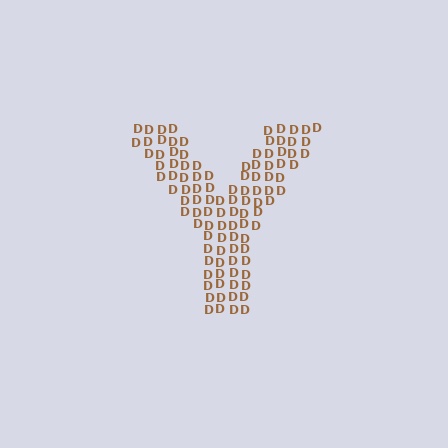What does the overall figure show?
The overall figure shows the letter Y.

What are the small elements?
The small elements are letter D's.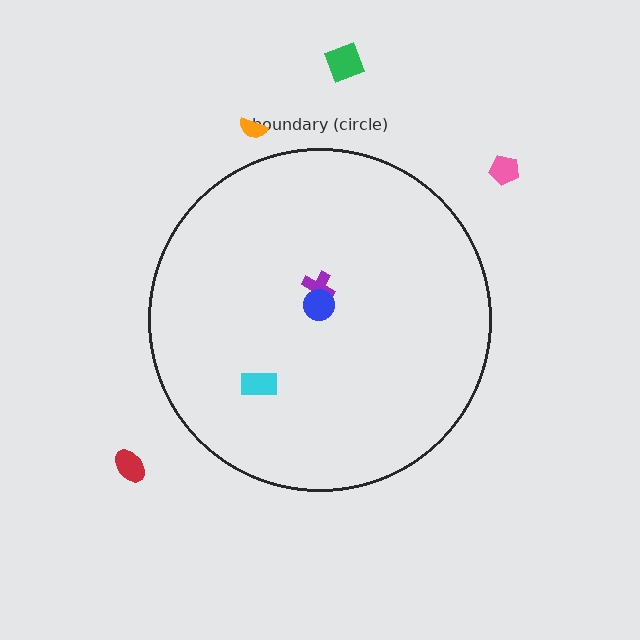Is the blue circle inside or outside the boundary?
Inside.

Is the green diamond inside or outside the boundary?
Outside.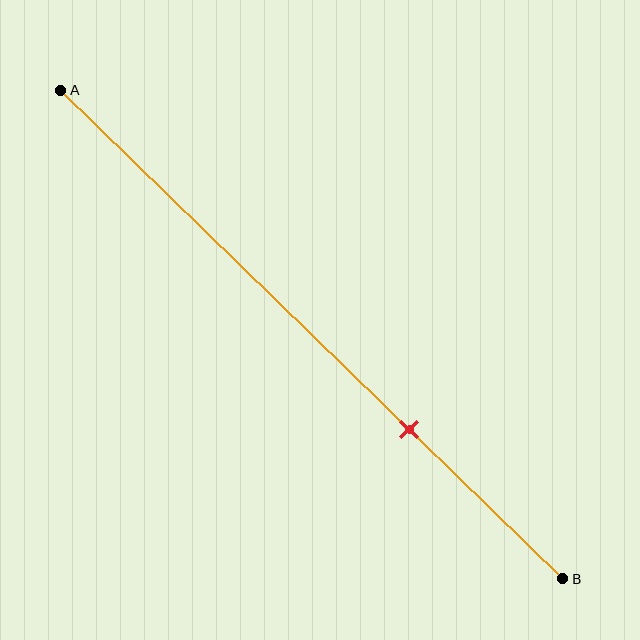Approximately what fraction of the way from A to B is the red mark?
The red mark is approximately 70% of the way from A to B.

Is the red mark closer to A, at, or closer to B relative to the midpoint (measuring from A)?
The red mark is closer to point B than the midpoint of segment AB.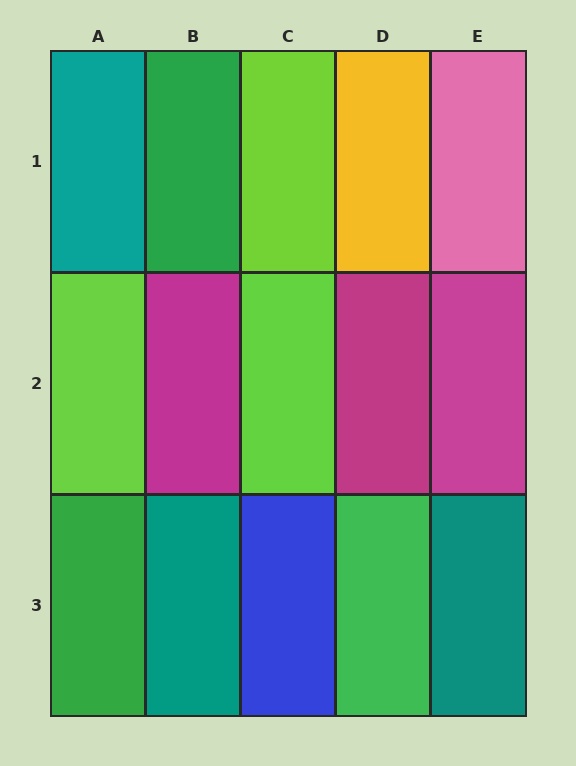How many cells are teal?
3 cells are teal.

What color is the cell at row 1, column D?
Yellow.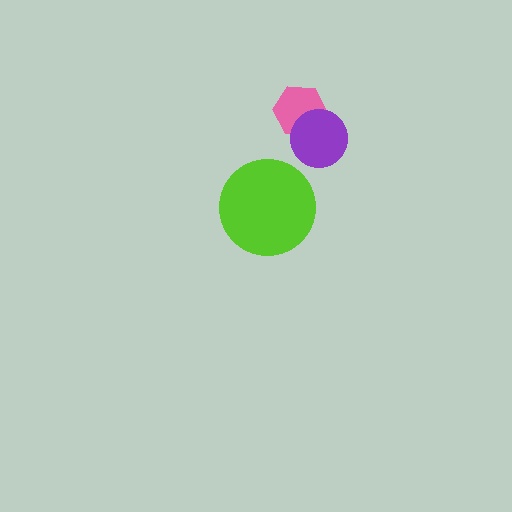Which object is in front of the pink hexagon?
The purple circle is in front of the pink hexagon.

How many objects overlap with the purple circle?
1 object overlaps with the purple circle.